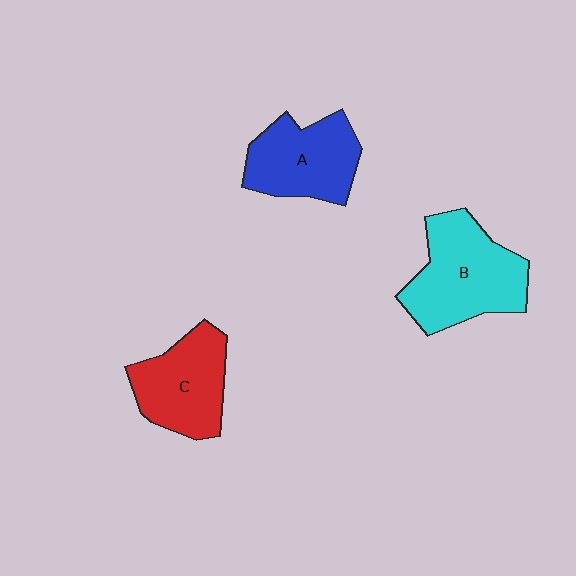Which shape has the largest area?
Shape B (cyan).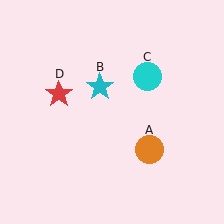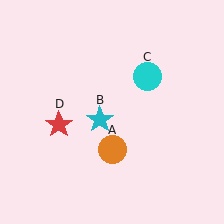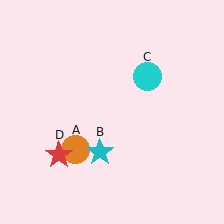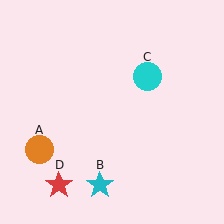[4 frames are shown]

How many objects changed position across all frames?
3 objects changed position: orange circle (object A), cyan star (object B), red star (object D).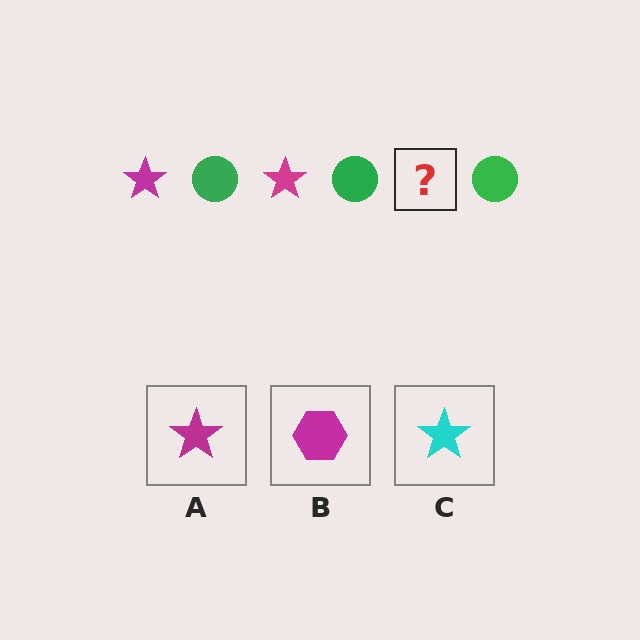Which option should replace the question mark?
Option A.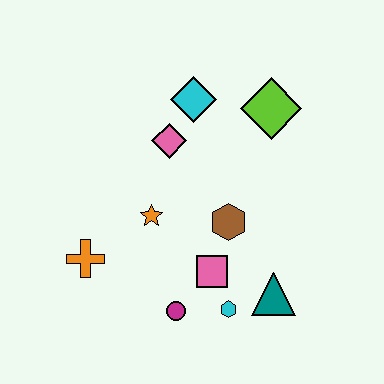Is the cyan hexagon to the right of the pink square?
Yes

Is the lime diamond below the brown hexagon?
No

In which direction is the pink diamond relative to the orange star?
The pink diamond is above the orange star.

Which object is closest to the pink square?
The cyan hexagon is closest to the pink square.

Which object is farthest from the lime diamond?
The orange cross is farthest from the lime diamond.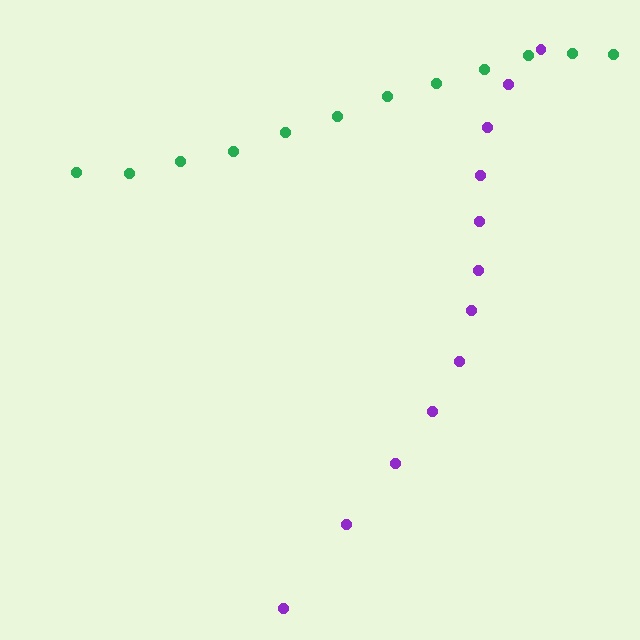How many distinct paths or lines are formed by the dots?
There are 2 distinct paths.